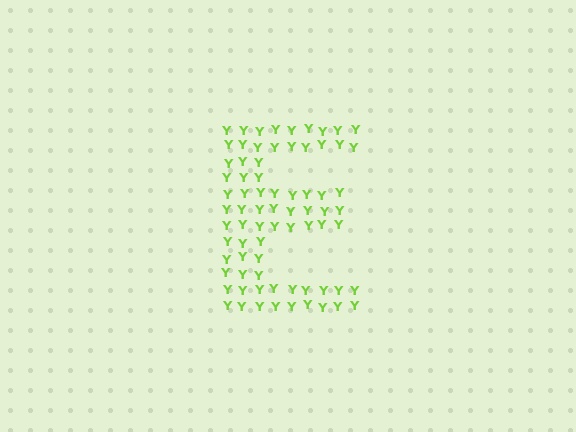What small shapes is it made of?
It is made of small letter Y's.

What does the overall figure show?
The overall figure shows the letter E.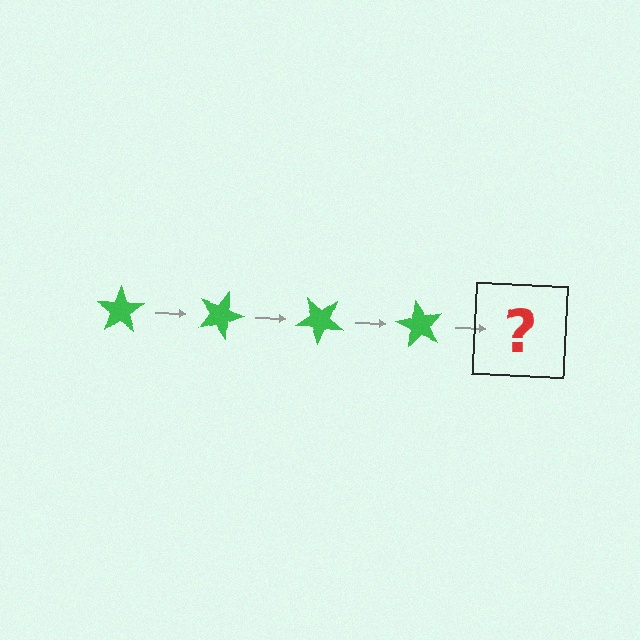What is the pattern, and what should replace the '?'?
The pattern is that the star rotates 20 degrees each step. The '?' should be a green star rotated 80 degrees.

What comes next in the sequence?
The next element should be a green star rotated 80 degrees.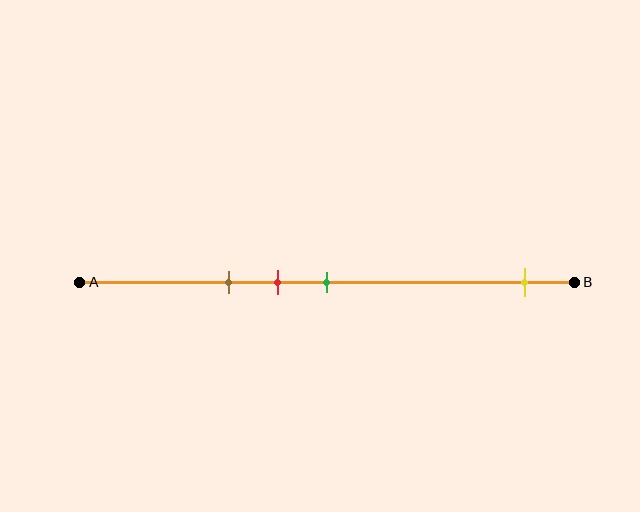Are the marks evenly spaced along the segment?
No, the marks are not evenly spaced.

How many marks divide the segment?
There are 4 marks dividing the segment.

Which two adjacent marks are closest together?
The red and green marks are the closest adjacent pair.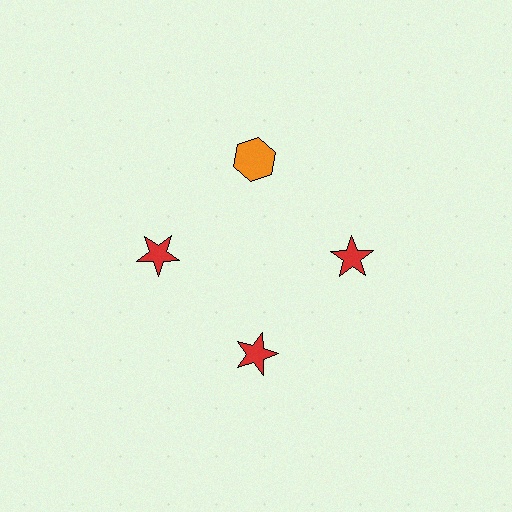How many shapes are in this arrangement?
There are 4 shapes arranged in a ring pattern.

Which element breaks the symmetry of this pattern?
The orange hexagon at roughly the 12 o'clock position breaks the symmetry. All other shapes are red stars.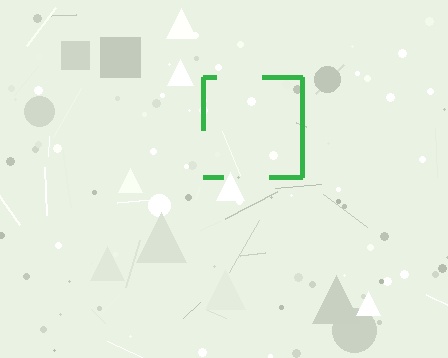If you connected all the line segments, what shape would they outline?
They would outline a square.